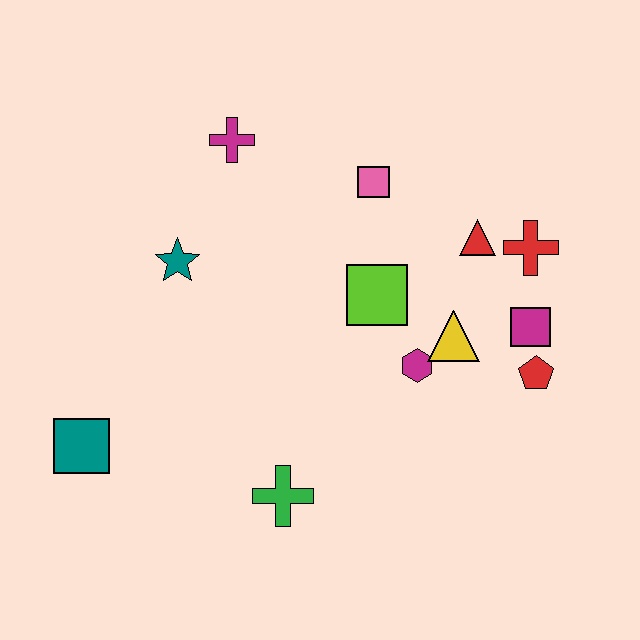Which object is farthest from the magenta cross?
The red pentagon is farthest from the magenta cross.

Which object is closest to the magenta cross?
The teal star is closest to the magenta cross.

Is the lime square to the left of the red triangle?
Yes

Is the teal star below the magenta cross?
Yes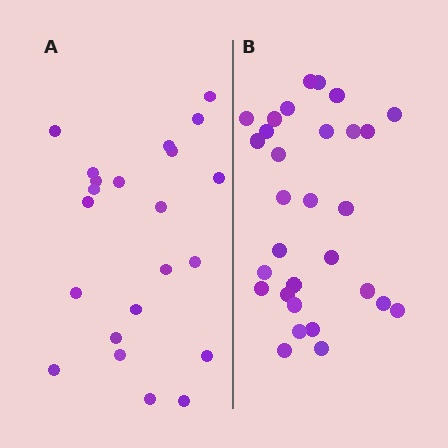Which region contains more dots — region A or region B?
Region B (the right region) has more dots.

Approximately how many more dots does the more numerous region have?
Region B has roughly 8 or so more dots than region A.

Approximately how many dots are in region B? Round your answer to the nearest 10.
About 30 dots.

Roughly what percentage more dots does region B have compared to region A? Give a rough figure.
About 35% more.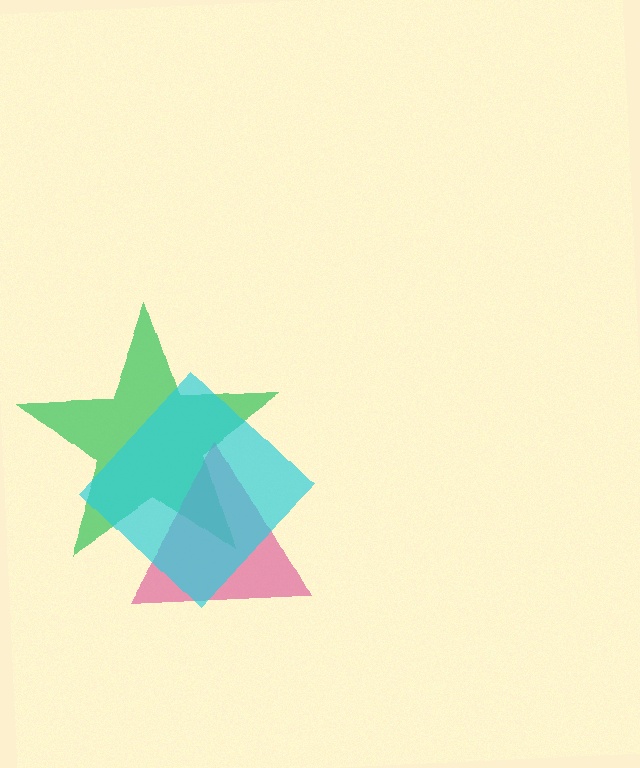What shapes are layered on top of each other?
The layered shapes are: a green star, a magenta triangle, a cyan diamond.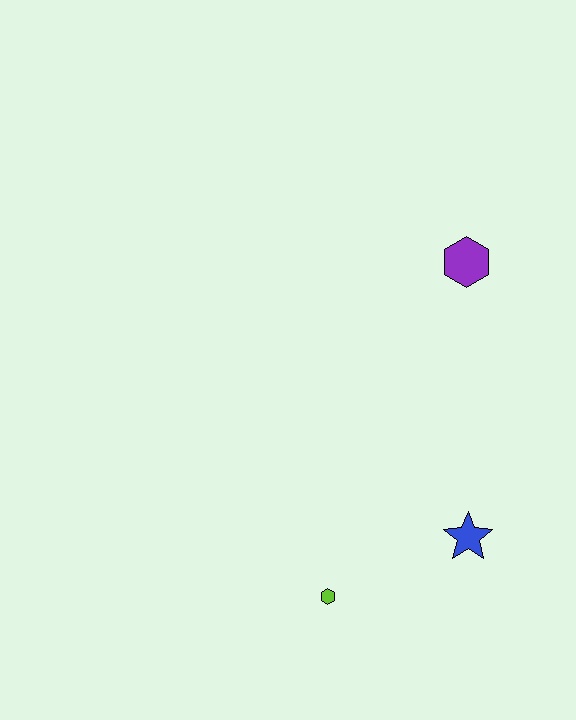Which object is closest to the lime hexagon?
The blue star is closest to the lime hexagon.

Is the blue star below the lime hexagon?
No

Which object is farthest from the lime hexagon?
The purple hexagon is farthest from the lime hexagon.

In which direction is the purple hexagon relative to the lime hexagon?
The purple hexagon is above the lime hexagon.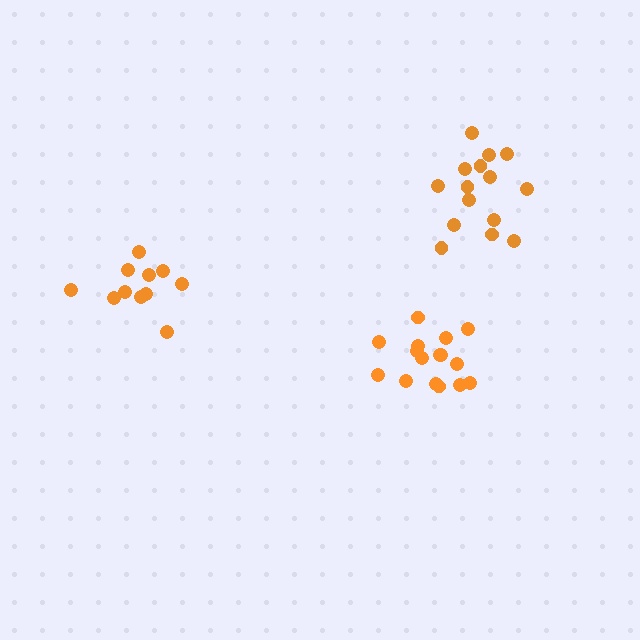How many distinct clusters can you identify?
There are 3 distinct clusters.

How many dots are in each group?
Group 1: 16 dots, Group 2: 11 dots, Group 3: 15 dots (42 total).